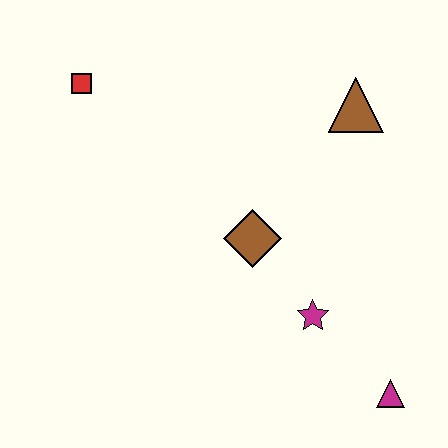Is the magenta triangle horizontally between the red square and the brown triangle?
No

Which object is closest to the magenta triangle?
The magenta star is closest to the magenta triangle.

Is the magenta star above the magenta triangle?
Yes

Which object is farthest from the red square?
The magenta triangle is farthest from the red square.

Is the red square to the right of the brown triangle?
No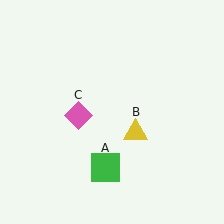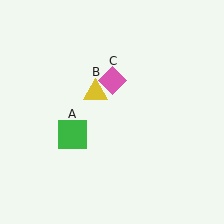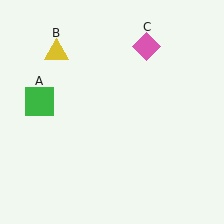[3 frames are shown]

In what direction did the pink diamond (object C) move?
The pink diamond (object C) moved up and to the right.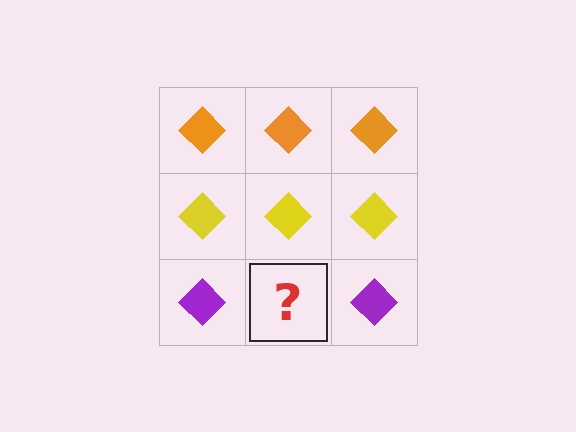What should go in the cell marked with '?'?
The missing cell should contain a purple diamond.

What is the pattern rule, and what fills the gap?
The rule is that each row has a consistent color. The gap should be filled with a purple diamond.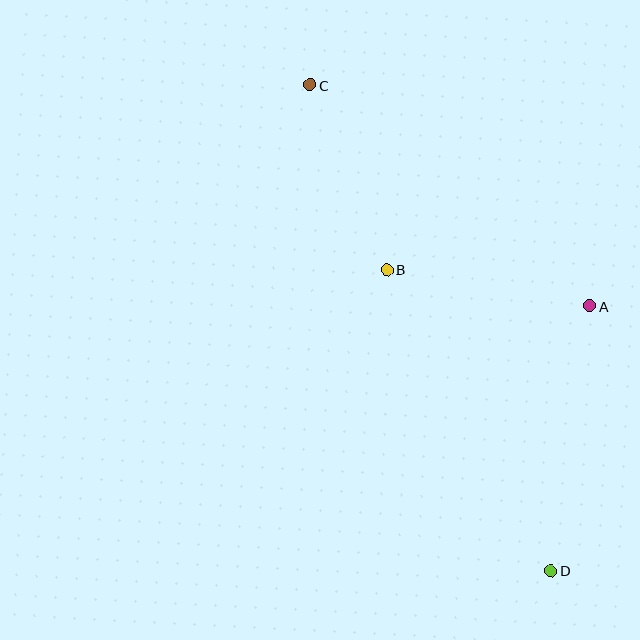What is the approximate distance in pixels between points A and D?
The distance between A and D is approximately 268 pixels.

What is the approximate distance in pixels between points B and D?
The distance between B and D is approximately 343 pixels.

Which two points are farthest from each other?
Points C and D are farthest from each other.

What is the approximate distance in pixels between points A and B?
The distance between A and B is approximately 206 pixels.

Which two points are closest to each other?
Points B and C are closest to each other.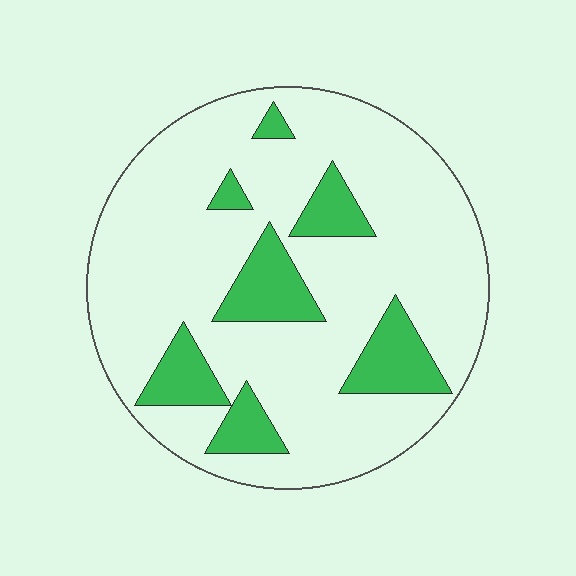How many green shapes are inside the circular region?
7.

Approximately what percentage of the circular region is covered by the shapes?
Approximately 20%.